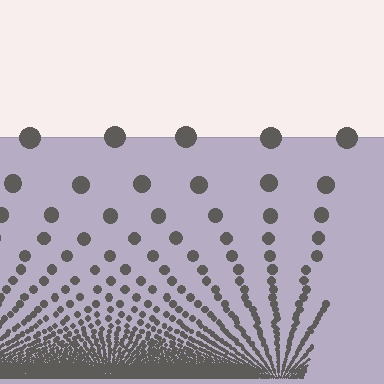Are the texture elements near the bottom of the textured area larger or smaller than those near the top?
Smaller. The gradient is inverted — elements near the bottom are smaller and denser.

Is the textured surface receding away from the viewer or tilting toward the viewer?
The surface appears to tilt toward the viewer. Texture elements get larger and sparser toward the top.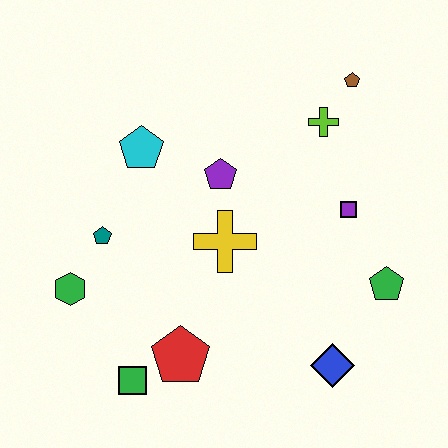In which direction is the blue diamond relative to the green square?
The blue diamond is to the right of the green square.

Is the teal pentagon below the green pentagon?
No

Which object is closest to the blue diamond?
The green pentagon is closest to the blue diamond.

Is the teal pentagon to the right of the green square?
No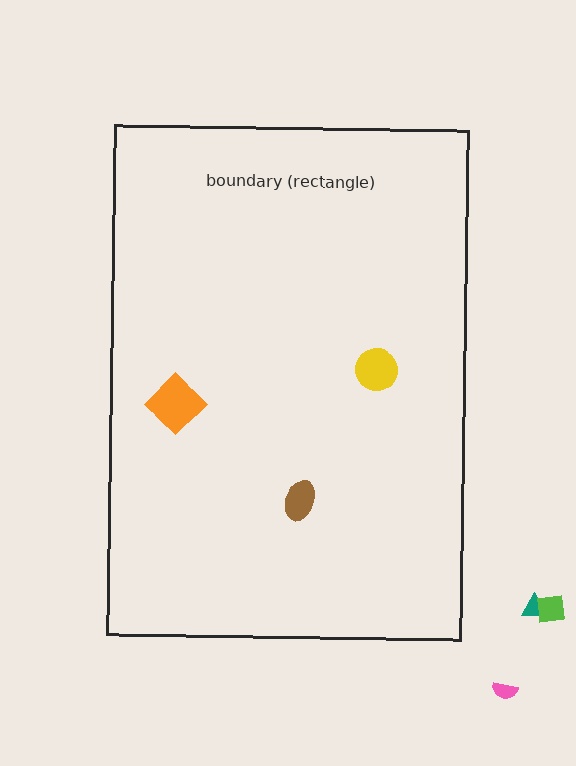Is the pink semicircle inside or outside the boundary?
Outside.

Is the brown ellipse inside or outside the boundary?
Inside.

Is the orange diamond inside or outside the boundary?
Inside.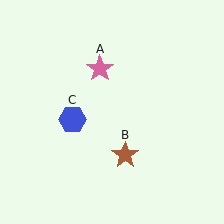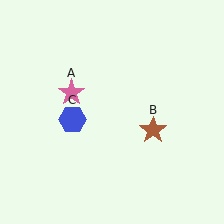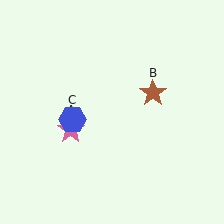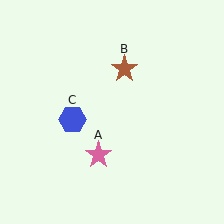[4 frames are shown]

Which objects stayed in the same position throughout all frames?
Blue hexagon (object C) remained stationary.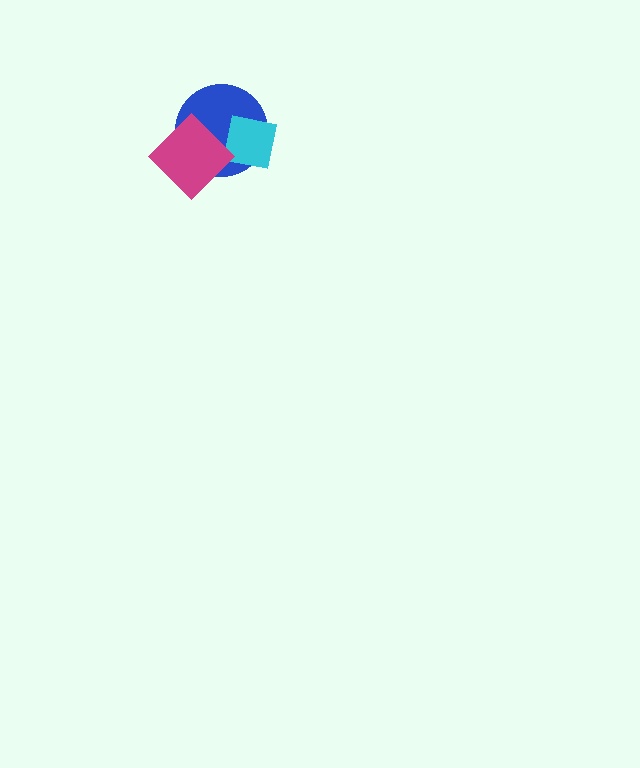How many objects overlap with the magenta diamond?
2 objects overlap with the magenta diamond.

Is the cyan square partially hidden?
Yes, it is partially covered by another shape.